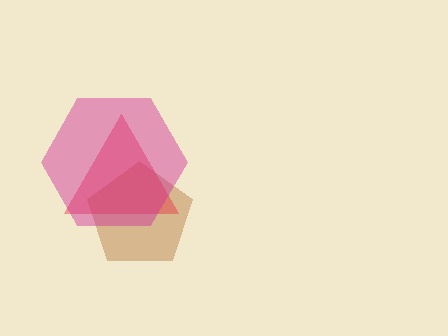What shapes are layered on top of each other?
The layered shapes are: a brown pentagon, a red triangle, a magenta hexagon.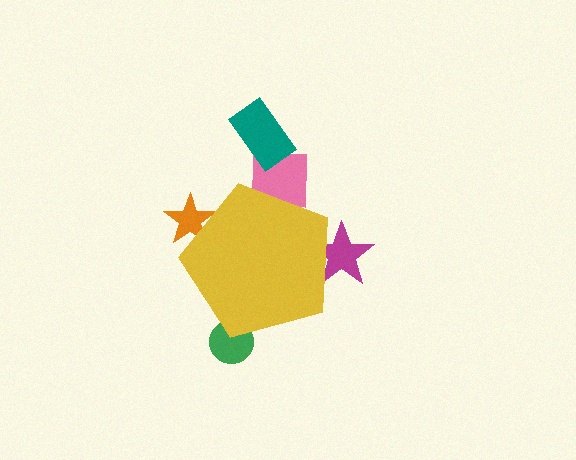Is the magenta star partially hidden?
Yes, the magenta star is partially hidden behind the yellow pentagon.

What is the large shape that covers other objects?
A yellow pentagon.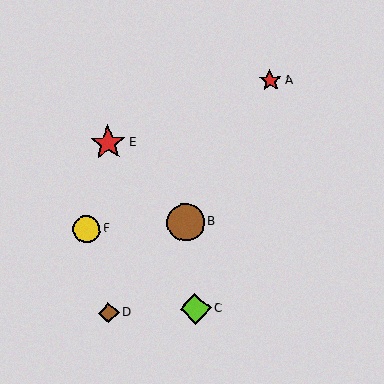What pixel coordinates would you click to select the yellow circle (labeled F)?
Click at (87, 230) to select the yellow circle F.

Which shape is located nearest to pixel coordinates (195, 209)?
The brown circle (labeled B) at (186, 223) is nearest to that location.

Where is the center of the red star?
The center of the red star is at (108, 143).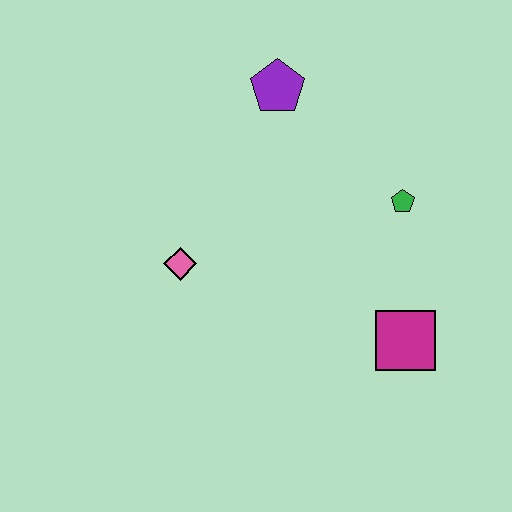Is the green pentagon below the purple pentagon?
Yes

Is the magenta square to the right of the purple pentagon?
Yes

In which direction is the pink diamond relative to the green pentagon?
The pink diamond is to the left of the green pentagon.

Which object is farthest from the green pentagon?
The pink diamond is farthest from the green pentagon.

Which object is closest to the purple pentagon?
The green pentagon is closest to the purple pentagon.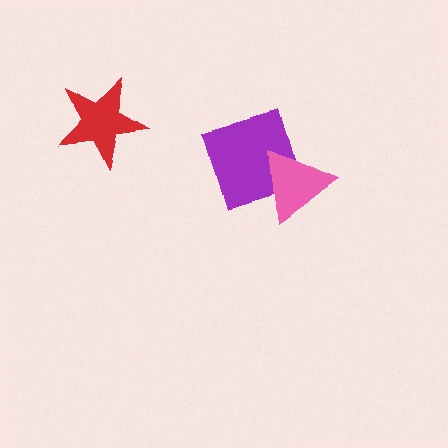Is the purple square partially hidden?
Yes, it is partially covered by another shape.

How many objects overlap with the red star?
0 objects overlap with the red star.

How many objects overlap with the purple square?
1 object overlaps with the purple square.